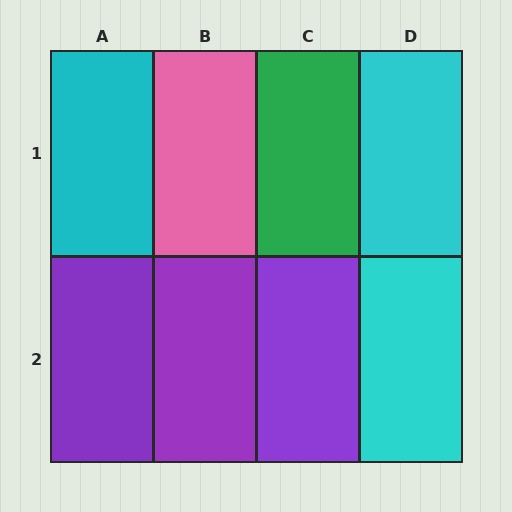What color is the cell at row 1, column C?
Green.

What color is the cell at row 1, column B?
Pink.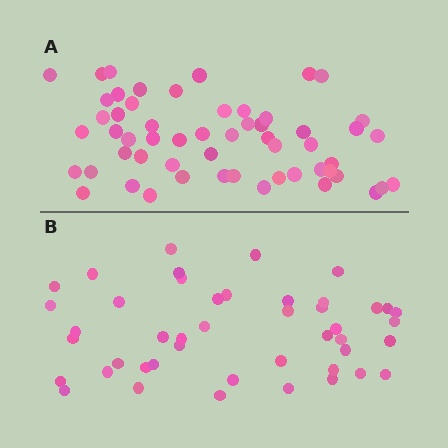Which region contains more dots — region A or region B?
Region A (the top region) has more dots.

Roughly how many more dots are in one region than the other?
Region A has roughly 12 or so more dots than region B.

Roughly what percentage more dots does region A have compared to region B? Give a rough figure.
About 25% more.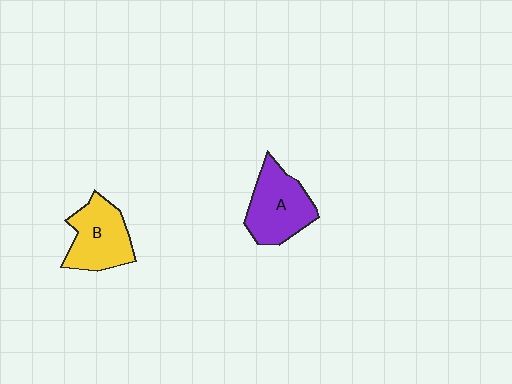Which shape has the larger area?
Shape A (purple).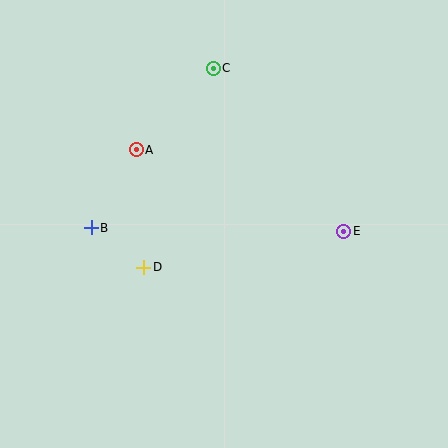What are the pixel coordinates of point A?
Point A is at (136, 150).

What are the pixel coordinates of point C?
Point C is at (213, 68).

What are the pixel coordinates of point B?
Point B is at (91, 228).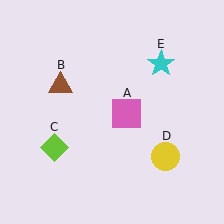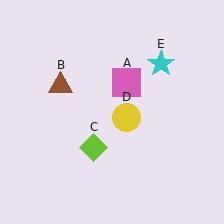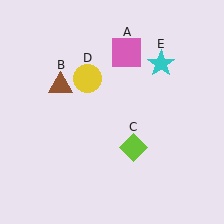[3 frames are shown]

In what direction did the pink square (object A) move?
The pink square (object A) moved up.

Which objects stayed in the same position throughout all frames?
Brown triangle (object B) and cyan star (object E) remained stationary.